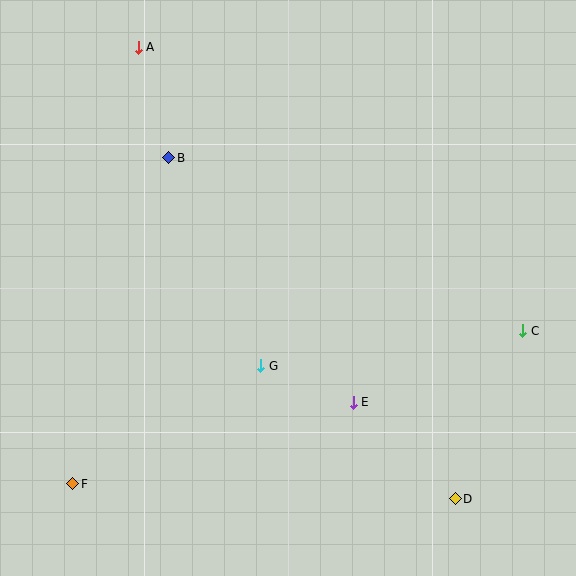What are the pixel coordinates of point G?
Point G is at (261, 366).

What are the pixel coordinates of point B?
Point B is at (169, 158).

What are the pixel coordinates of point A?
Point A is at (138, 47).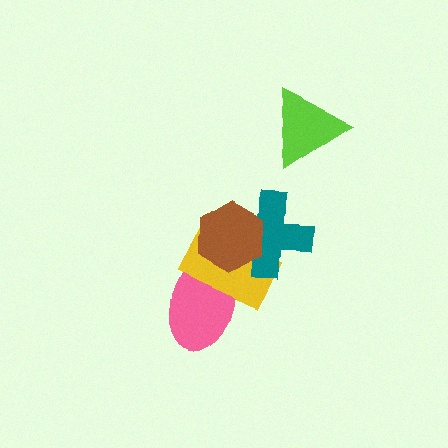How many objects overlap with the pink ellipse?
2 objects overlap with the pink ellipse.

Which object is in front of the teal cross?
The brown hexagon is in front of the teal cross.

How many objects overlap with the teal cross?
2 objects overlap with the teal cross.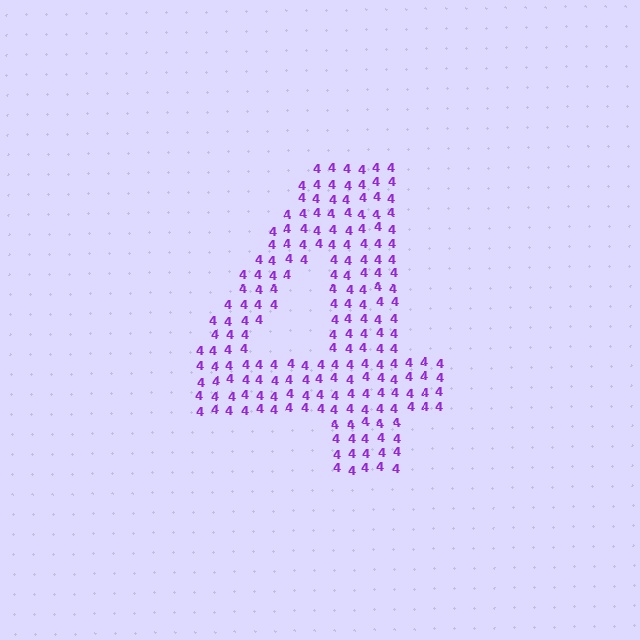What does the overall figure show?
The overall figure shows the digit 4.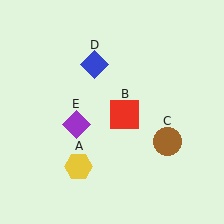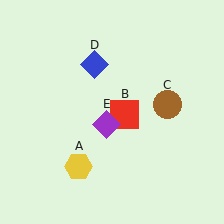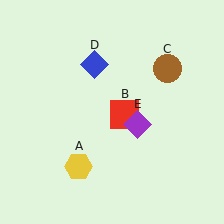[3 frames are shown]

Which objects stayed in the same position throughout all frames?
Yellow hexagon (object A) and red square (object B) and blue diamond (object D) remained stationary.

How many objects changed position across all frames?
2 objects changed position: brown circle (object C), purple diamond (object E).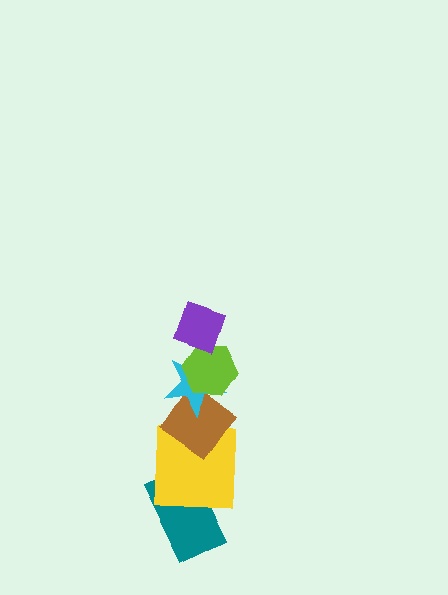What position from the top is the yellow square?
The yellow square is 5th from the top.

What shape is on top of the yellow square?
The brown diamond is on top of the yellow square.